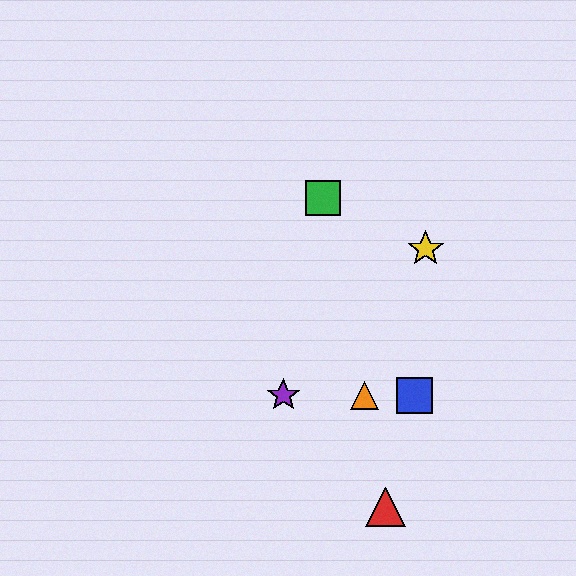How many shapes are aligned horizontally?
3 shapes (the blue square, the purple star, the orange triangle) are aligned horizontally.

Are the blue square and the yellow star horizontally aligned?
No, the blue square is at y≈395 and the yellow star is at y≈249.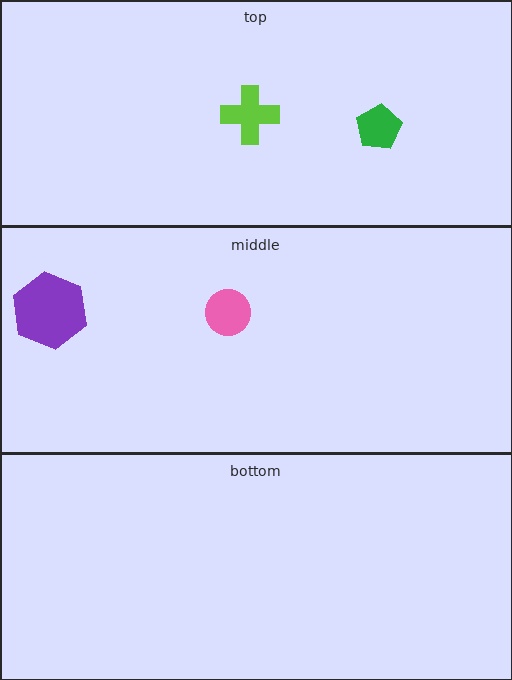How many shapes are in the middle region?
2.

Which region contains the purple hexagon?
The middle region.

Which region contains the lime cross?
The top region.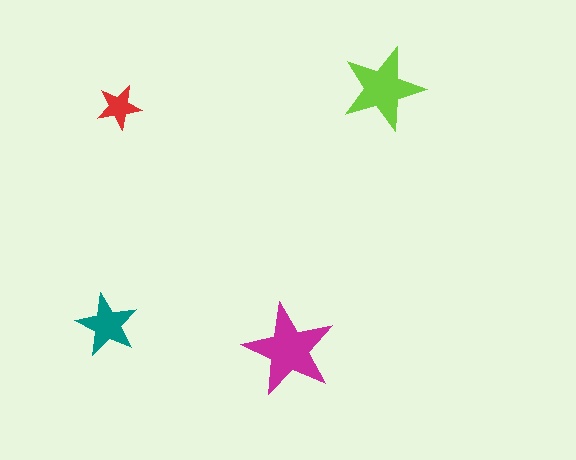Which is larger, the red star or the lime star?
The lime one.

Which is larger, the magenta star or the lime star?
The magenta one.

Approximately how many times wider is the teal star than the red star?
About 1.5 times wider.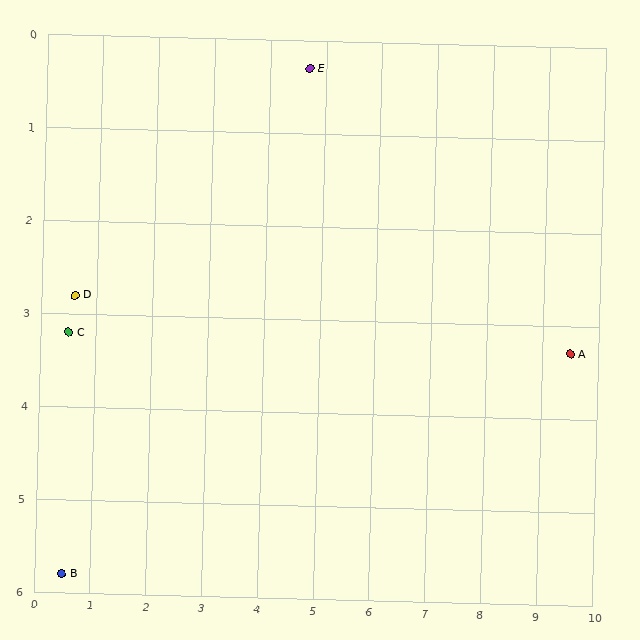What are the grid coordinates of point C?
Point C is at approximately (0.5, 3.2).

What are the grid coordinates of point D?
Point D is at approximately (0.6, 2.8).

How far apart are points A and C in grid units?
Points A and C are about 9.0 grid units apart.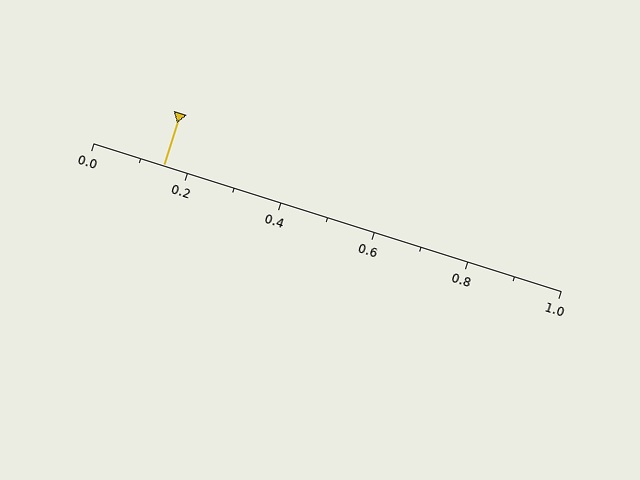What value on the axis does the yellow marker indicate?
The marker indicates approximately 0.15.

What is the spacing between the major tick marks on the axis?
The major ticks are spaced 0.2 apart.